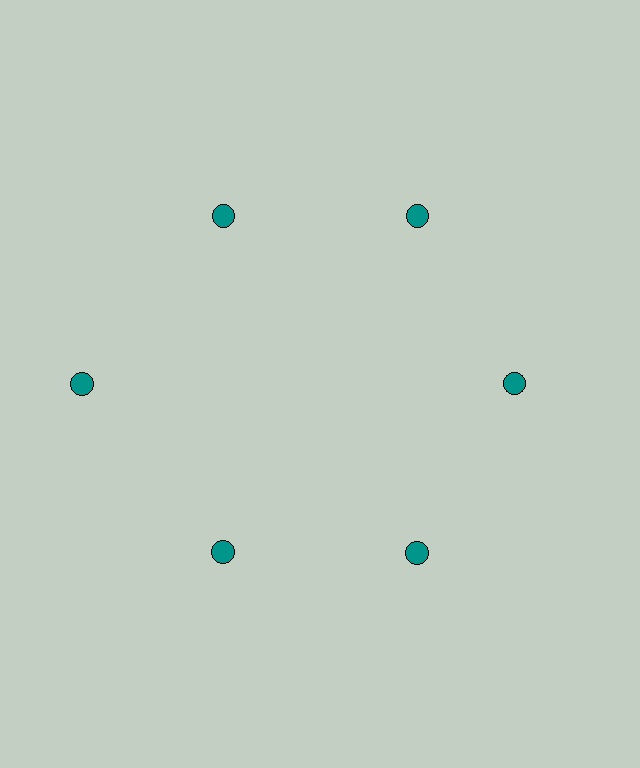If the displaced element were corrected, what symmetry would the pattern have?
It would have 6-fold rotational symmetry — the pattern would map onto itself every 60 degrees.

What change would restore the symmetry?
The symmetry would be restored by moving it inward, back onto the ring so that all 6 circles sit at equal angles and equal distance from the center.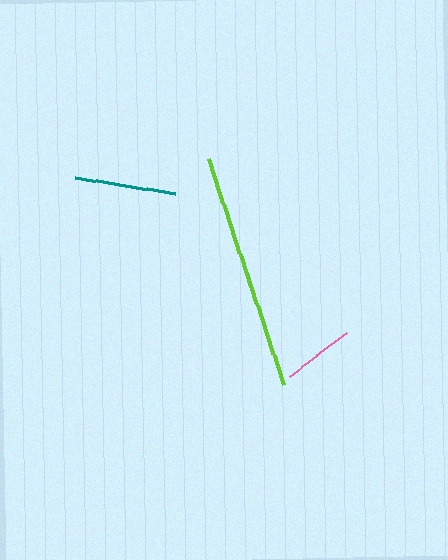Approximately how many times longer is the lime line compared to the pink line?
The lime line is approximately 3.3 times the length of the pink line.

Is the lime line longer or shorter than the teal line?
The lime line is longer than the teal line.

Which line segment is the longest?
The lime line is the longest at approximately 238 pixels.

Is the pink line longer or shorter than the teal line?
The teal line is longer than the pink line.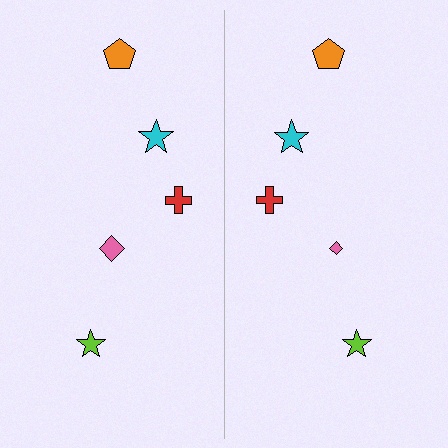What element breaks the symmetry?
The pink diamond on the right side has a different size than its mirror counterpart.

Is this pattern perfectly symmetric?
No, the pattern is not perfectly symmetric. The pink diamond on the right side has a different size than its mirror counterpart.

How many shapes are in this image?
There are 10 shapes in this image.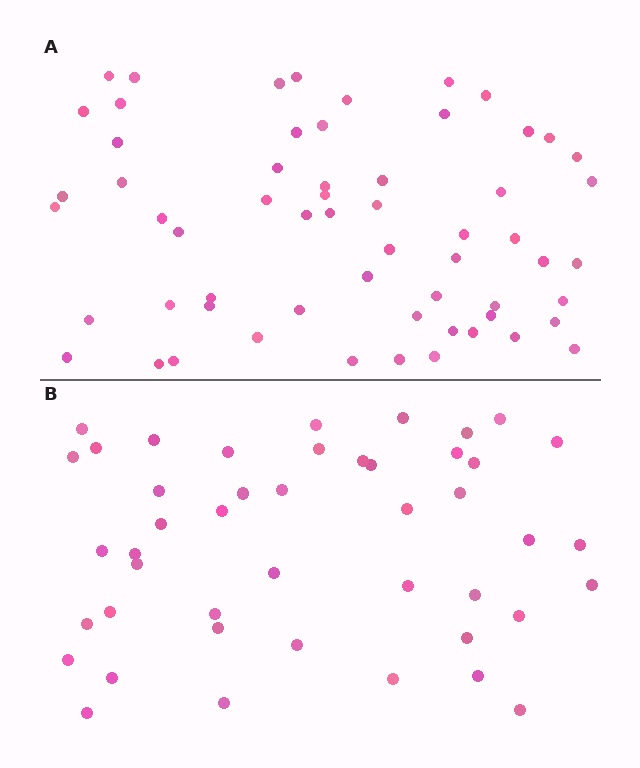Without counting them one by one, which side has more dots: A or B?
Region A (the top region) has more dots.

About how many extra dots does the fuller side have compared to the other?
Region A has approximately 15 more dots than region B.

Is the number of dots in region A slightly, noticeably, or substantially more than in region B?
Region A has noticeably more, but not dramatically so. The ratio is roughly 1.3 to 1.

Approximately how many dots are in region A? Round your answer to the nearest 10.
About 60 dots.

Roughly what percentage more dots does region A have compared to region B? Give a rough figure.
About 35% more.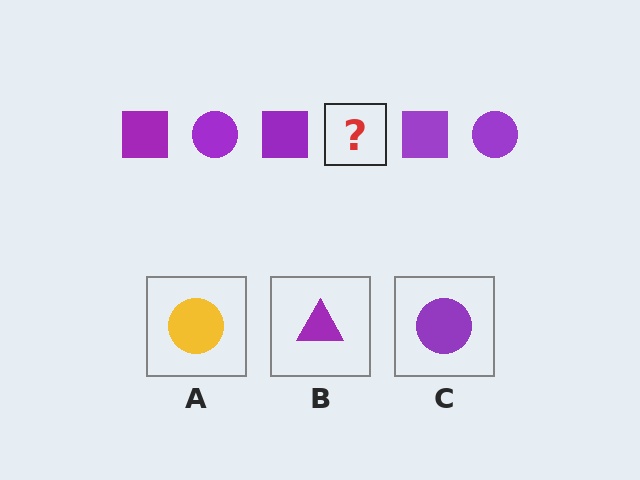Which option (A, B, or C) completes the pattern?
C.